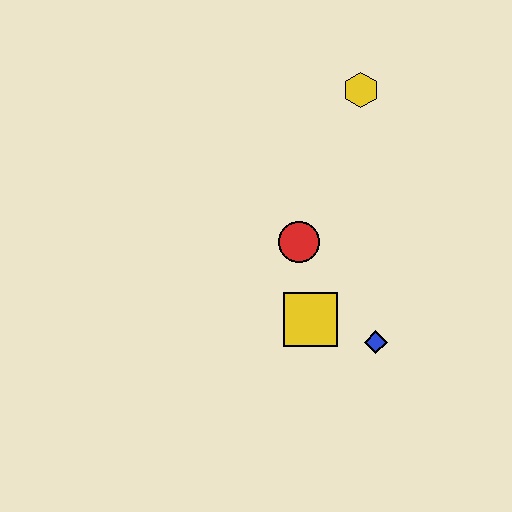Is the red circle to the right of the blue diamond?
No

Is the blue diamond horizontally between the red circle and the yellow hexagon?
No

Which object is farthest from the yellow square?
The yellow hexagon is farthest from the yellow square.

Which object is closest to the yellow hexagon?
The red circle is closest to the yellow hexagon.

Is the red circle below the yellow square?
No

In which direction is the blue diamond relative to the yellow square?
The blue diamond is to the right of the yellow square.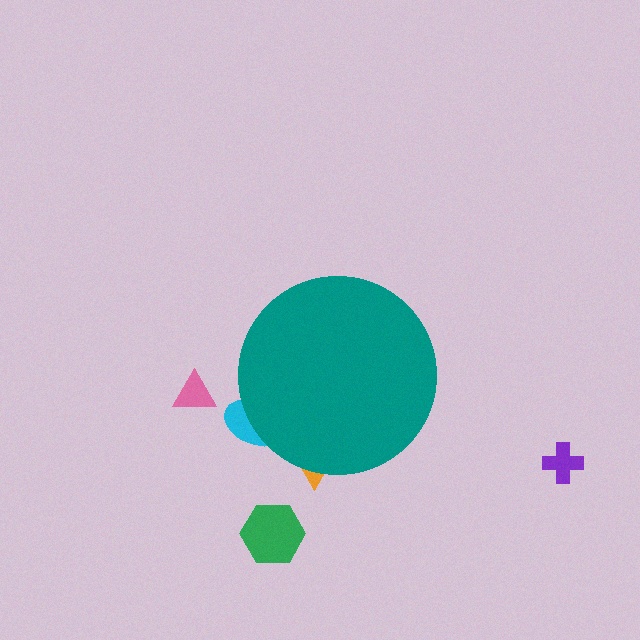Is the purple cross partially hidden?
No, the purple cross is fully visible.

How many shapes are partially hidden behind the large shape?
2 shapes are partially hidden.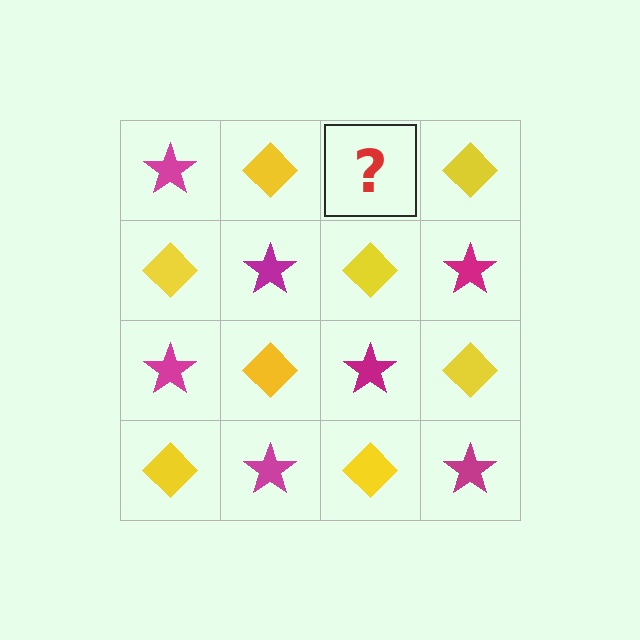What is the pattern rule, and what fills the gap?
The rule is that it alternates magenta star and yellow diamond in a checkerboard pattern. The gap should be filled with a magenta star.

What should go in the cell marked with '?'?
The missing cell should contain a magenta star.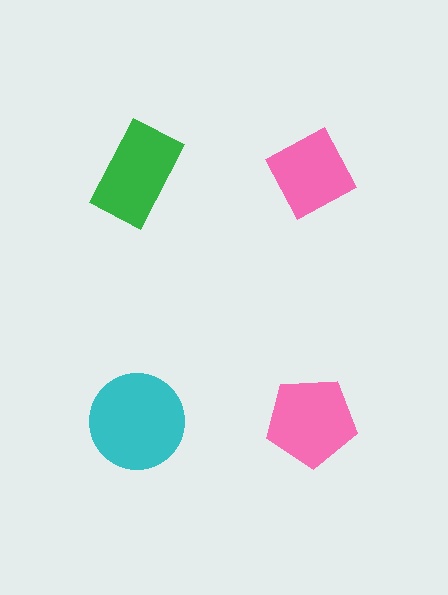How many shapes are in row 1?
2 shapes.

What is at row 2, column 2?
A pink pentagon.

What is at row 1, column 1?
A green rectangle.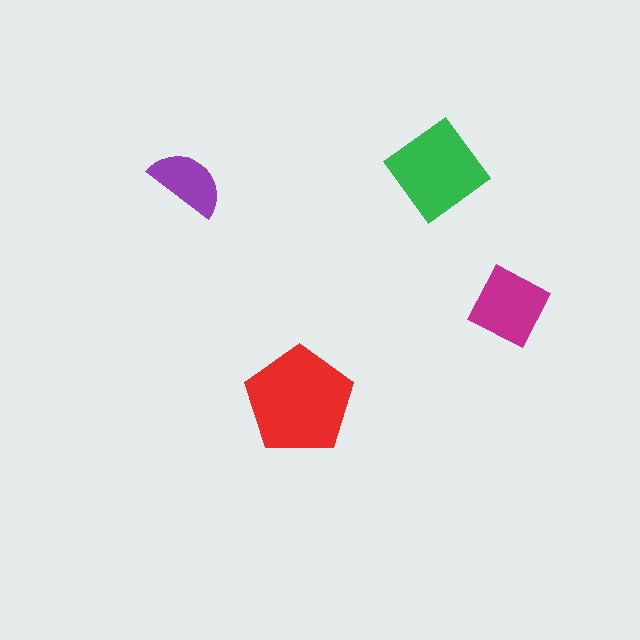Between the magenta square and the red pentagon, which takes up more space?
The red pentagon.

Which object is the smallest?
The purple semicircle.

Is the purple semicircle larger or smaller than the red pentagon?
Smaller.